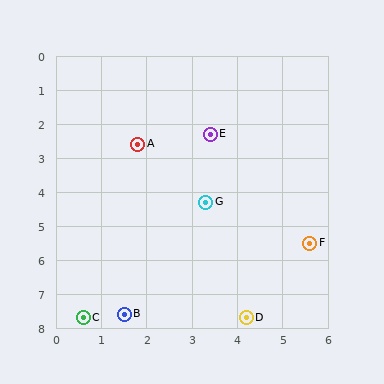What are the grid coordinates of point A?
Point A is at approximately (1.8, 2.6).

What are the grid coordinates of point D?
Point D is at approximately (4.2, 7.7).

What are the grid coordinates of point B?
Point B is at approximately (1.5, 7.6).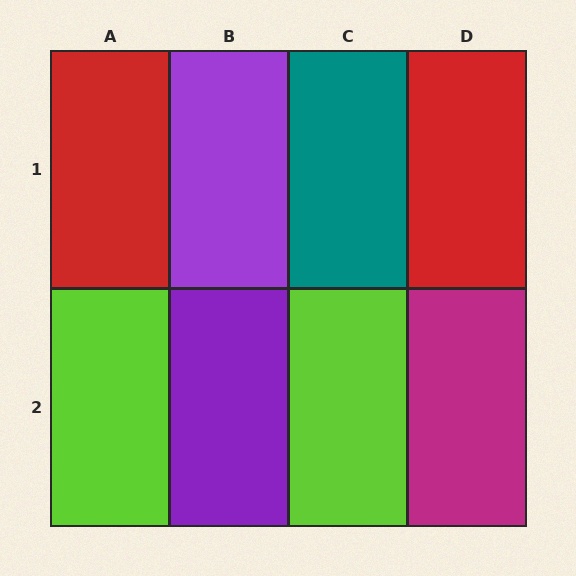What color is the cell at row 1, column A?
Red.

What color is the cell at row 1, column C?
Teal.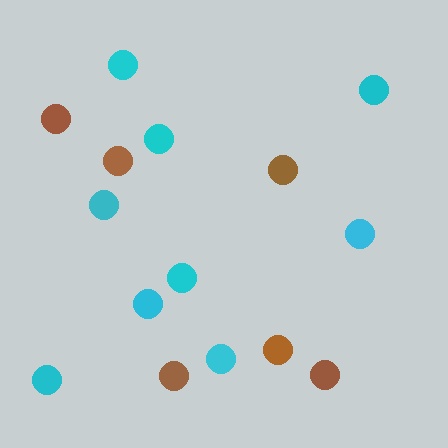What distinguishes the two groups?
There are 2 groups: one group of brown circles (6) and one group of cyan circles (9).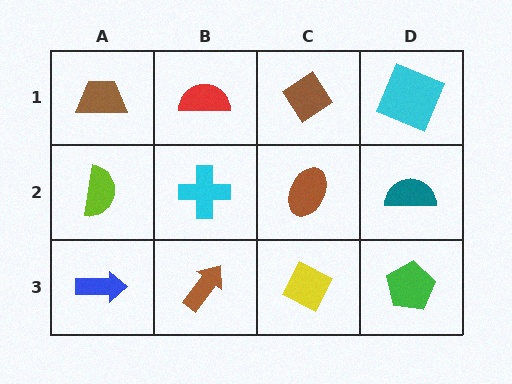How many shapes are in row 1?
4 shapes.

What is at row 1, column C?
A brown diamond.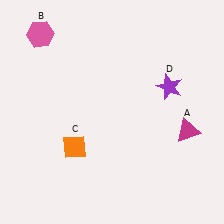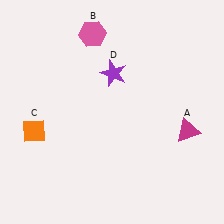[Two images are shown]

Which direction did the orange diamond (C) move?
The orange diamond (C) moved left.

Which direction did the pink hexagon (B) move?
The pink hexagon (B) moved right.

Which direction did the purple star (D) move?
The purple star (D) moved left.